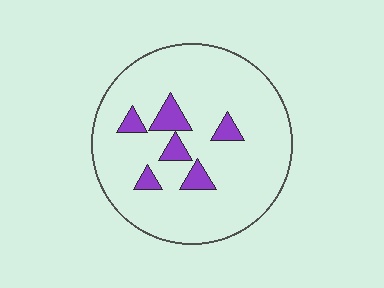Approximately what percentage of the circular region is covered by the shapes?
Approximately 10%.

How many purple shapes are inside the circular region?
6.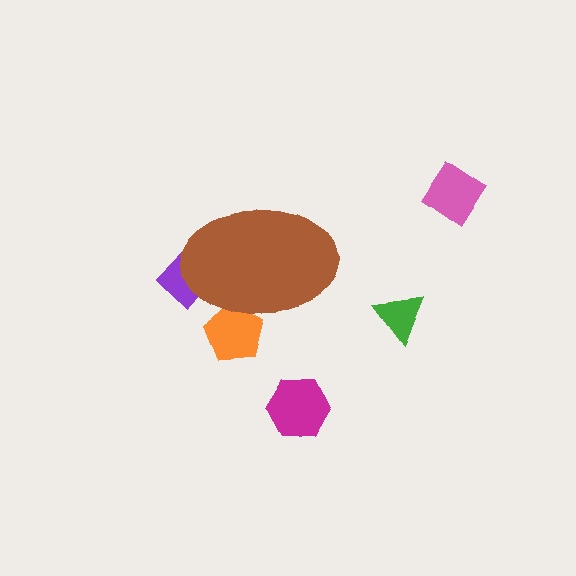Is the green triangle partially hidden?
No, the green triangle is fully visible.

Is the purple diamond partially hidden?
Yes, the purple diamond is partially hidden behind the brown ellipse.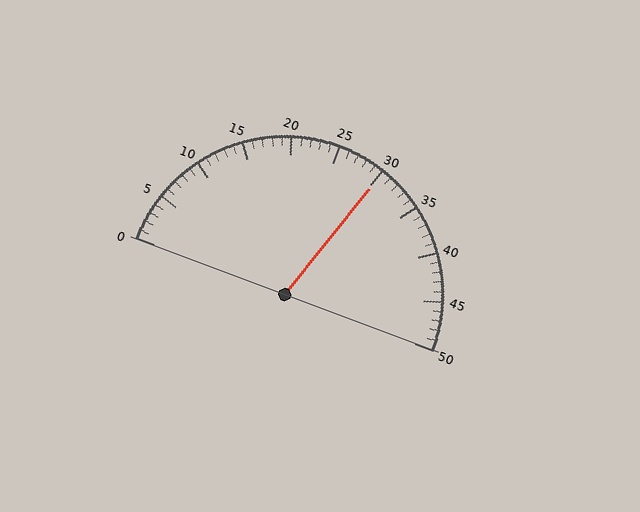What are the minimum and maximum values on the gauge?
The gauge ranges from 0 to 50.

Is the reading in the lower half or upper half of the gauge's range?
The reading is in the upper half of the range (0 to 50).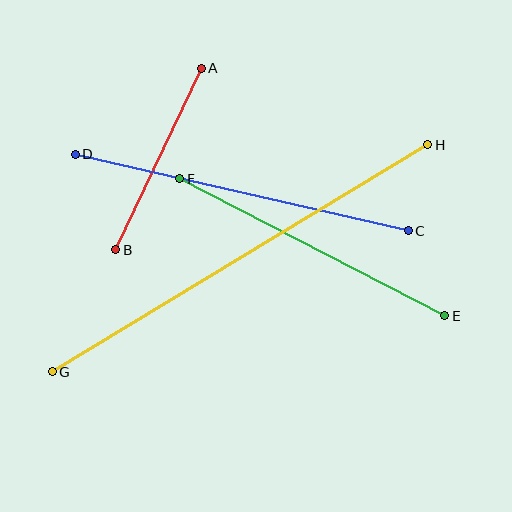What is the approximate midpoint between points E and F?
The midpoint is at approximately (312, 247) pixels.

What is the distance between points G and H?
The distance is approximately 439 pixels.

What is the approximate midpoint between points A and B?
The midpoint is at approximately (158, 159) pixels.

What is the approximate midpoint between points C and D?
The midpoint is at approximately (242, 193) pixels.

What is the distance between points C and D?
The distance is approximately 341 pixels.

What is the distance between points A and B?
The distance is approximately 201 pixels.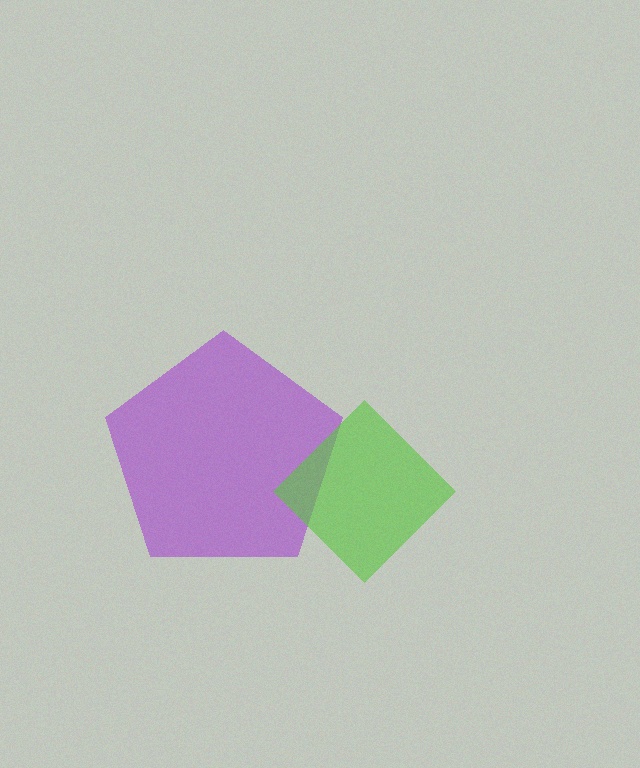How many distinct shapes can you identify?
There are 2 distinct shapes: a purple pentagon, a lime diamond.